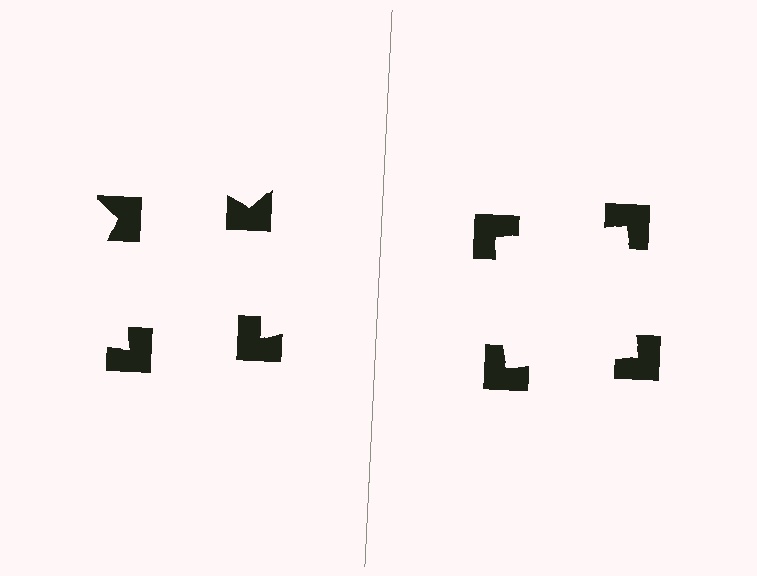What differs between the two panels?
The notched squares are positioned identically on both sides; only the wedge orientations differ. On the right they align to a square; on the left they are misaligned.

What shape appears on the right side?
An illusory square.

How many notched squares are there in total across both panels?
8 — 4 on each side.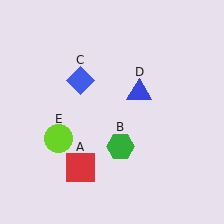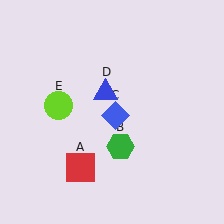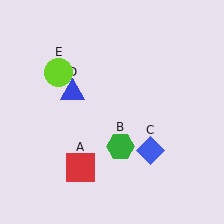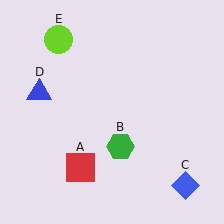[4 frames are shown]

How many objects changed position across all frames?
3 objects changed position: blue diamond (object C), blue triangle (object D), lime circle (object E).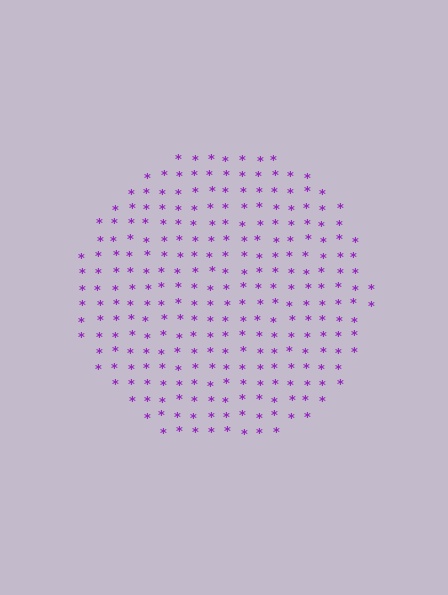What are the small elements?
The small elements are asterisks.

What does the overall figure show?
The overall figure shows a circle.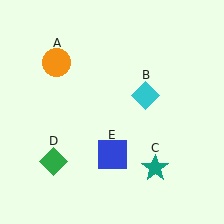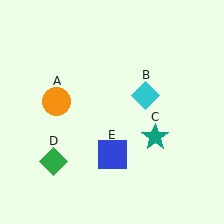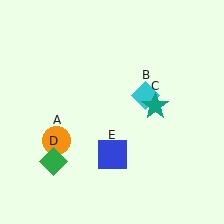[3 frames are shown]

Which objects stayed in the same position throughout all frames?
Cyan diamond (object B) and green diamond (object D) and blue square (object E) remained stationary.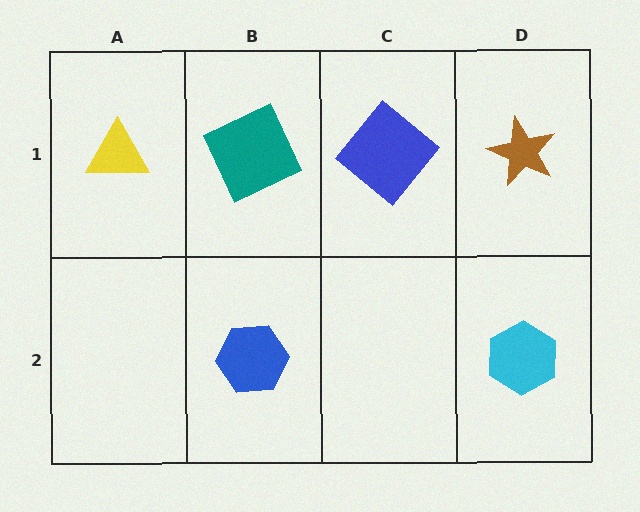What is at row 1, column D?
A brown star.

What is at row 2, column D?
A cyan hexagon.